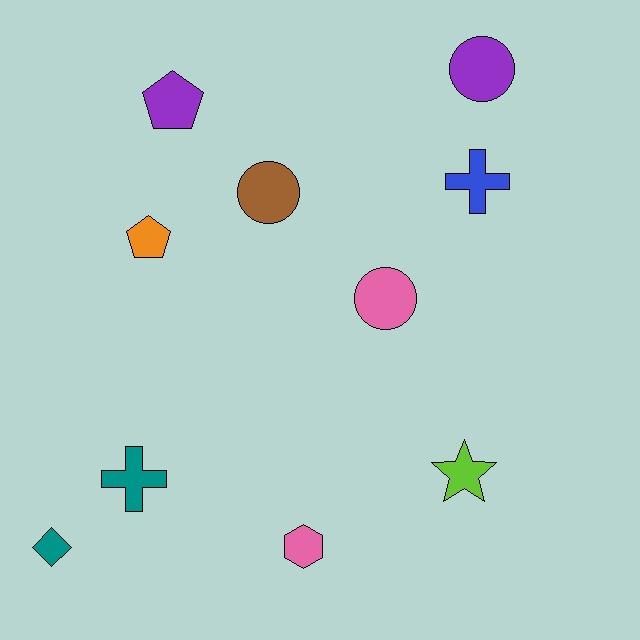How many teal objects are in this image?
There are 2 teal objects.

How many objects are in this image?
There are 10 objects.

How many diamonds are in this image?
There is 1 diamond.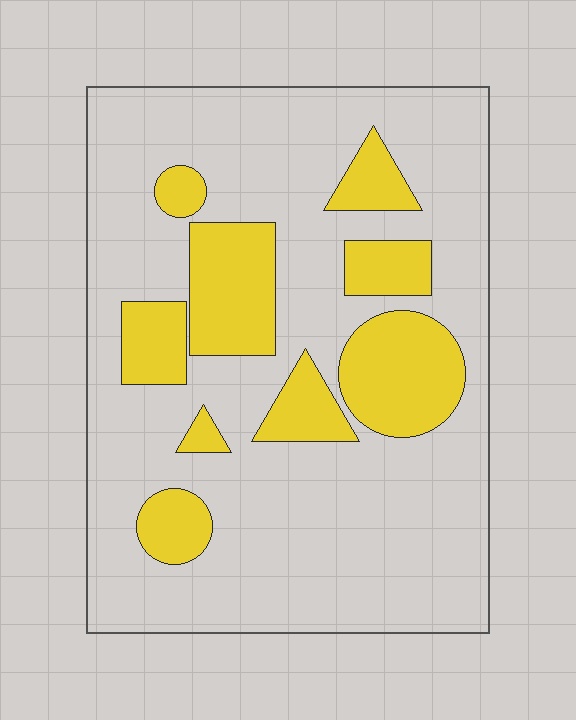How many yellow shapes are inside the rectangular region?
9.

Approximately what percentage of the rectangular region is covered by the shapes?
Approximately 25%.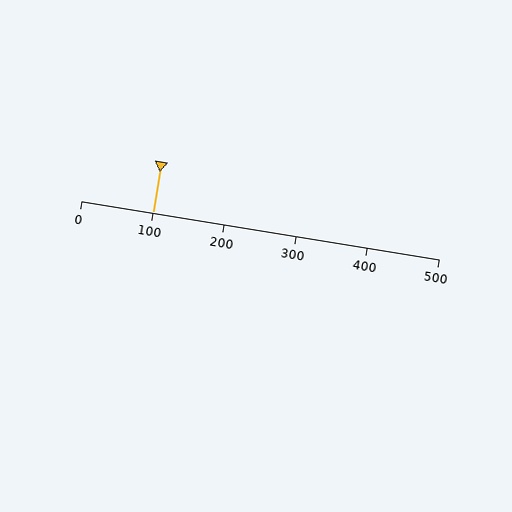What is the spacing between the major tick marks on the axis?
The major ticks are spaced 100 apart.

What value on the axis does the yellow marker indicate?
The marker indicates approximately 100.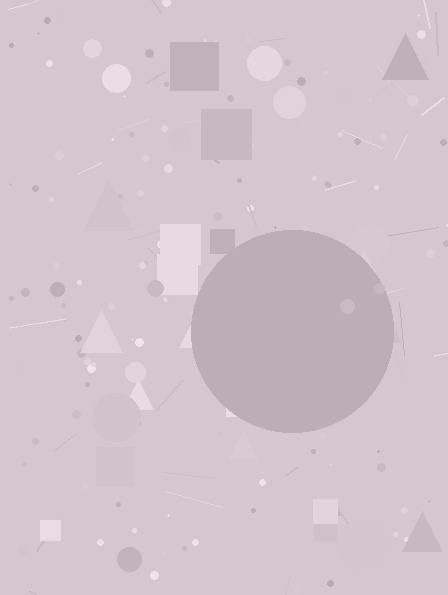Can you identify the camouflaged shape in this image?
The camouflaged shape is a circle.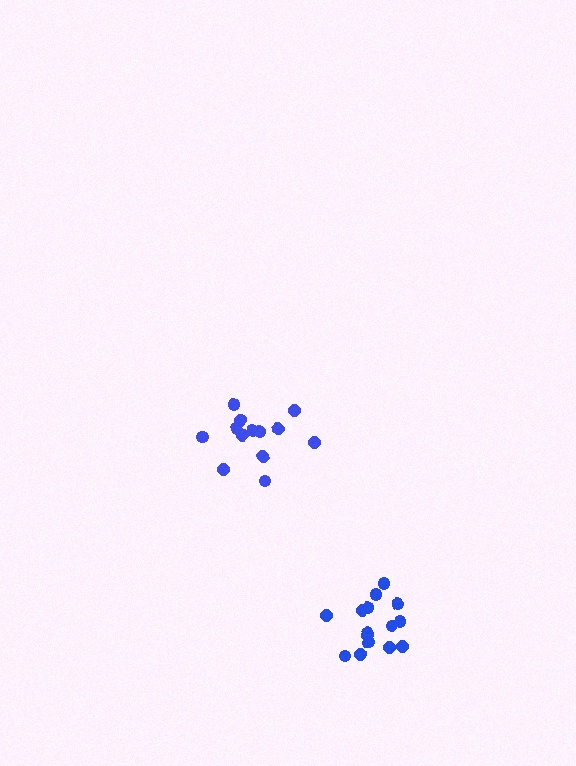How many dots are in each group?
Group 1: 14 dots, Group 2: 15 dots (29 total).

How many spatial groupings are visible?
There are 2 spatial groupings.